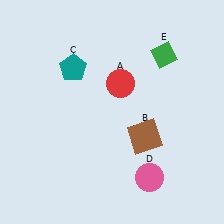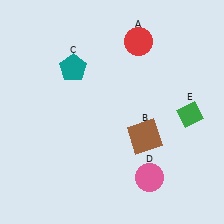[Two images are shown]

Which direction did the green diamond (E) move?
The green diamond (E) moved down.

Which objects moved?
The objects that moved are: the red circle (A), the green diamond (E).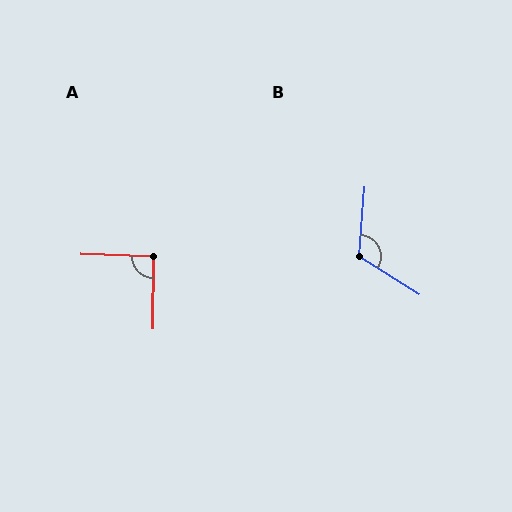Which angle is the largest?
B, at approximately 118 degrees.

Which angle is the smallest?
A, at approximately 91 degrees.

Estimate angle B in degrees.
Approximately 118 degrees.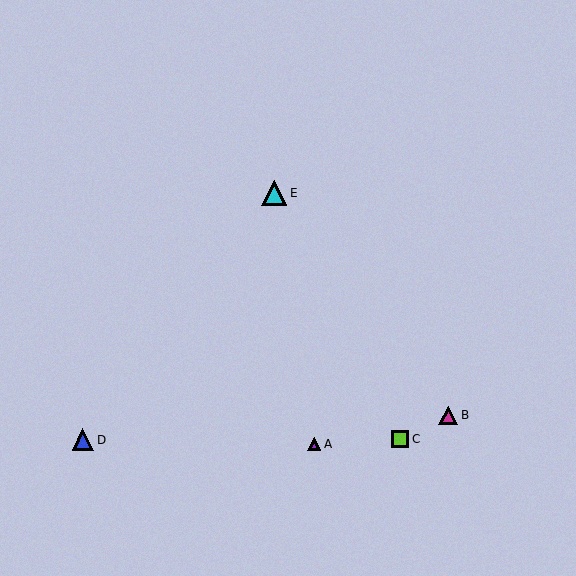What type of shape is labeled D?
Shape D is a blue triangle.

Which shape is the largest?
The cyan triangle (labeled E) is the largest.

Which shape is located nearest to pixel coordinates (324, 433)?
The purple triangle (labeled A) at (314, 444) is nearest to that location.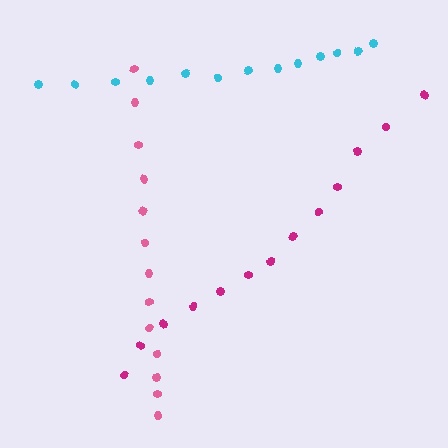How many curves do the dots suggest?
There are 3 distinct paths.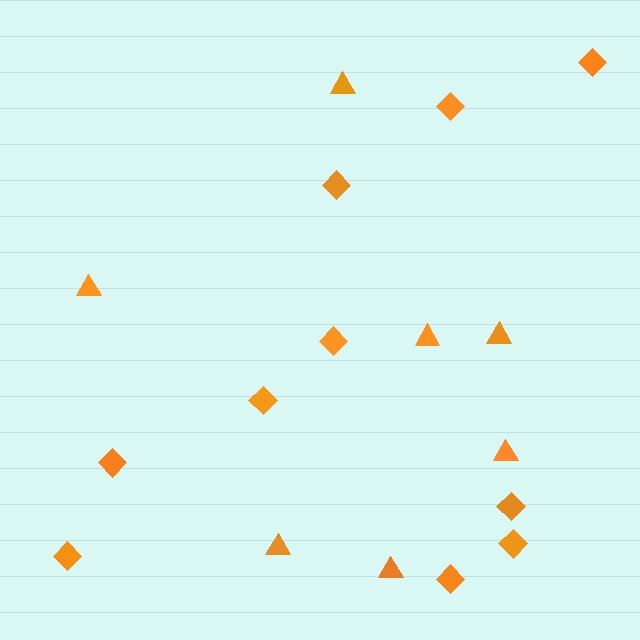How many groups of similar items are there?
There are 2 groups: one group of triangles (7) and one group of diamonds (10).